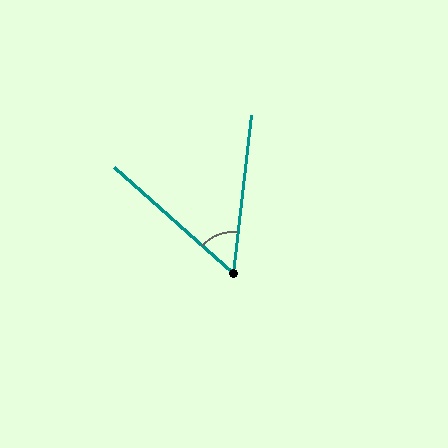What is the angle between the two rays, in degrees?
Approximately 55 degrees.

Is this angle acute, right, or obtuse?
It is acute.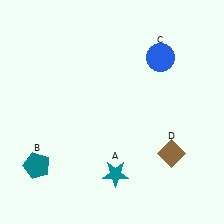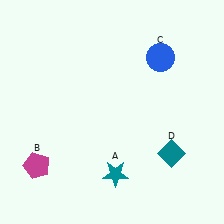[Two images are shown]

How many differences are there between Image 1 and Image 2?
There are 2 differences between the two images.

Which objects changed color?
B changed from teal to magenta. D changed from brown to teal.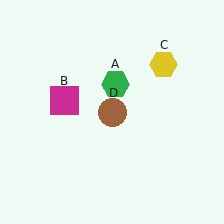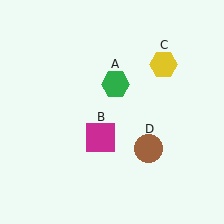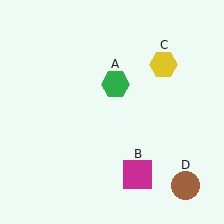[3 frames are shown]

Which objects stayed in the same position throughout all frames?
Green hexagon (object A) and yellow hexagon (object C) remained stationary.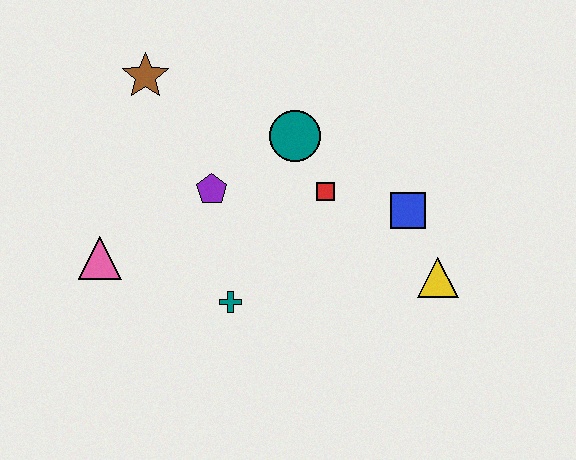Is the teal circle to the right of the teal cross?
Yes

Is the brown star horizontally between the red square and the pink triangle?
Yes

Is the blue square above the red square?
No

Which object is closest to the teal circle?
The red square is closest to the teal circle.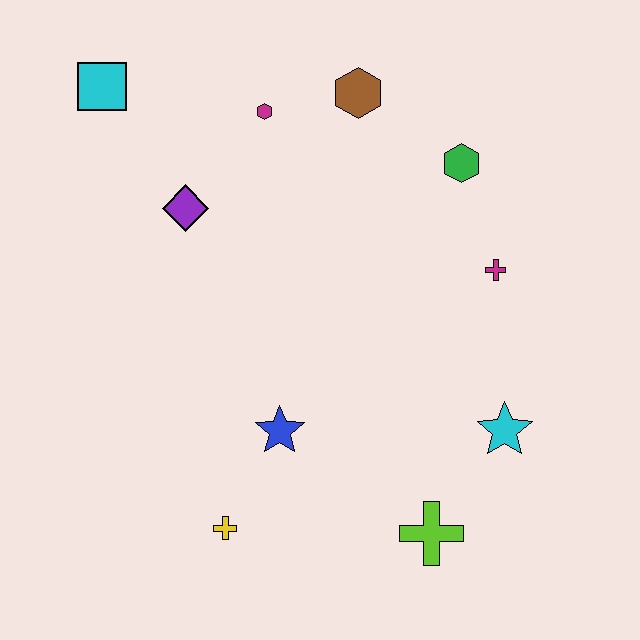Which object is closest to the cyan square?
The purple diamond is closest to the cyan square.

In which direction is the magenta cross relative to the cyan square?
The magenta cross is to the right of the cyan square.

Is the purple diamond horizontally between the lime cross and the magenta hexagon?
No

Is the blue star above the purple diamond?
No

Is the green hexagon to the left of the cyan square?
No